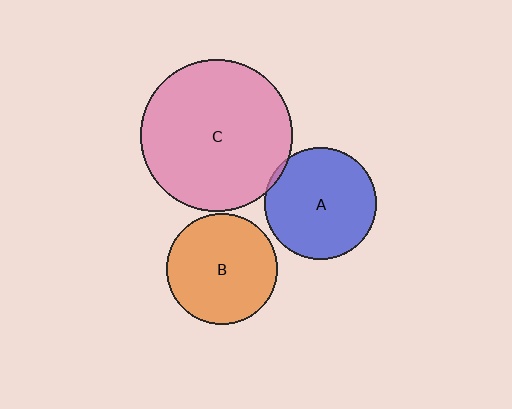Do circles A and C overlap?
Yes.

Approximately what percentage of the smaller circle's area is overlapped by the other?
Approximately 5%.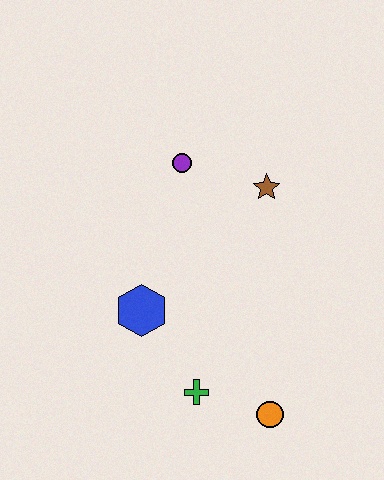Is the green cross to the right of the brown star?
No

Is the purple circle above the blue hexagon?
Yes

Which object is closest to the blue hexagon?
The green cross is closest to the blue hexagon.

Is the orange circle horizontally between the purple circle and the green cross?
No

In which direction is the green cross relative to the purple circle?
The green cross is below the purple circle.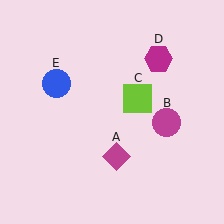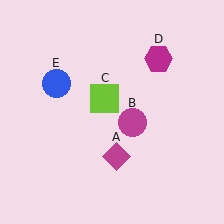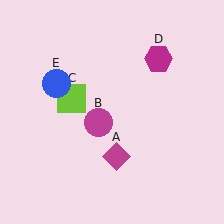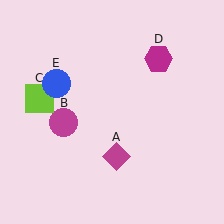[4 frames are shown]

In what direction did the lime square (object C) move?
The lime square (object C) moved left.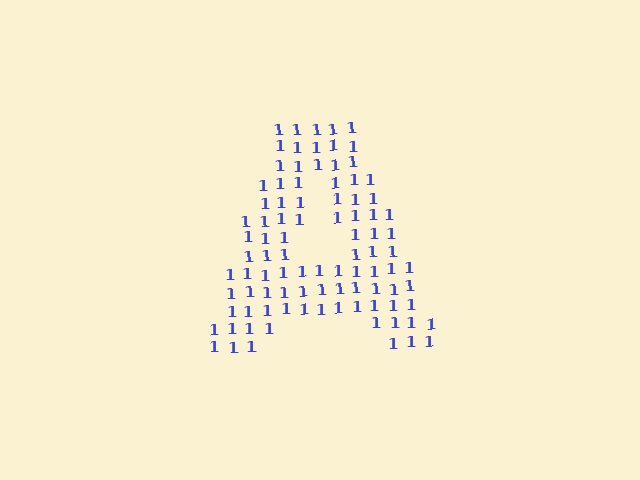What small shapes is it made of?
It is made of small digit 1's.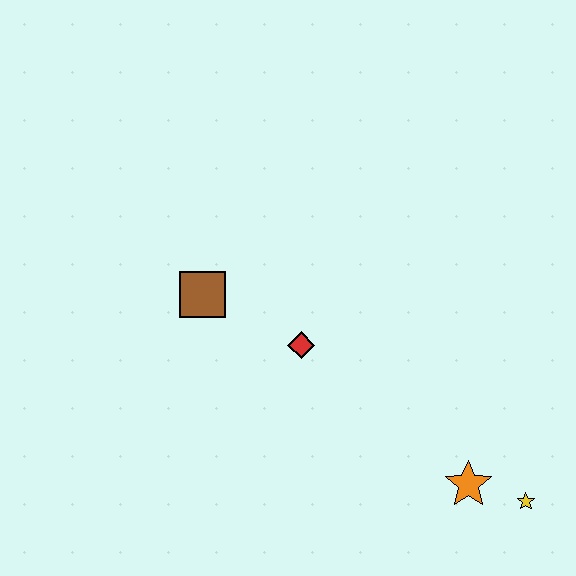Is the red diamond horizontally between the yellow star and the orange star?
No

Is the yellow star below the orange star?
Yes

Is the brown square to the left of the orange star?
Yes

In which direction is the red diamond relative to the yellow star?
The red diamond is to the left of the yellow star.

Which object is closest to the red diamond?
The brown square is closest to the red diamond.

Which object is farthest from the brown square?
The yellow star is farthest from the brown square.